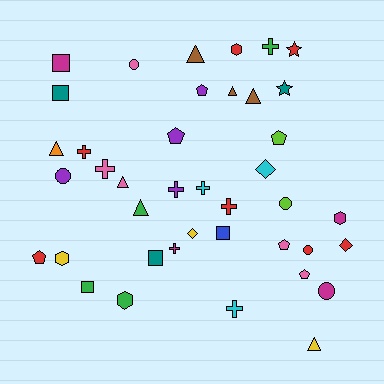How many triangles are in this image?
There are 7 triangles.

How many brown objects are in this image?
There are 3 brown objects.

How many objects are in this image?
There are 40 objects.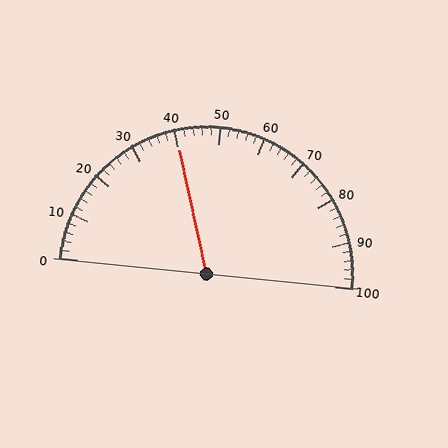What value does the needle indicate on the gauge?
The needle indicates approximately 40.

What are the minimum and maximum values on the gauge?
The gauge ranges from 0 to 100.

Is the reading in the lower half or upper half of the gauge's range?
The reading is in the lower half of the range (0 to 100).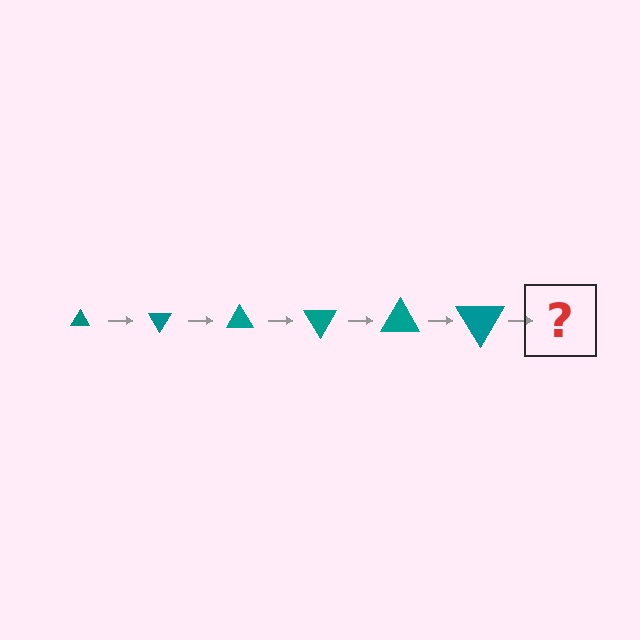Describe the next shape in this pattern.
It should be a triangle, larger than the previous one and rotated 360 degrees from the start.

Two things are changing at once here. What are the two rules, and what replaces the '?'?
The two rules are that the triangle grows larger each step and it rotates 60 degrees each step. The '?' should be a triangle, larger than the previous one and rotated 360 degrees from the start.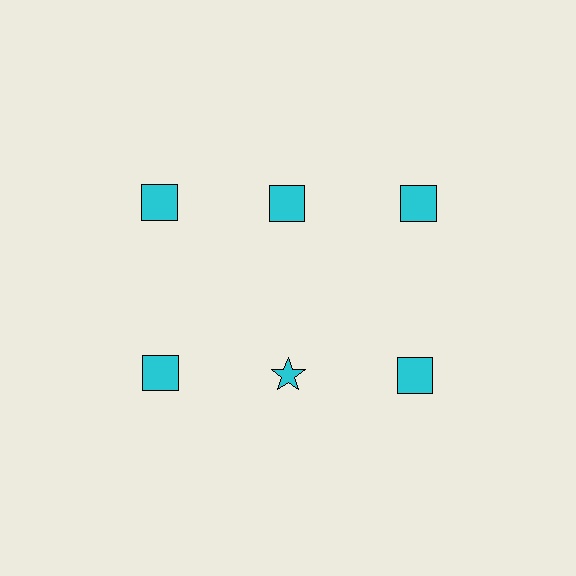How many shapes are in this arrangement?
There are 6 shapes arranged in a grid pattern.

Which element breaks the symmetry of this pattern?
The cyan star in the second row, second from left column breaks the symmetry. All other shapes are cyan squares.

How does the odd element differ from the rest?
It has a different shape: star instead of square.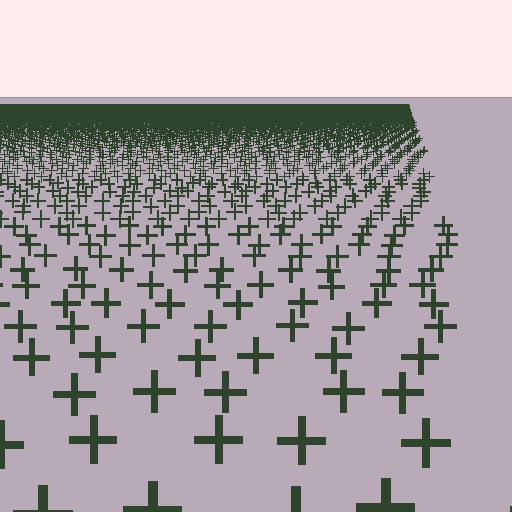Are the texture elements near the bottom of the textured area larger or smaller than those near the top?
Larger. Near the bottom, elements are closer to the viewer and appear at a bigger on-screen size.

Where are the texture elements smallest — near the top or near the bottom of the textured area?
Near the top.